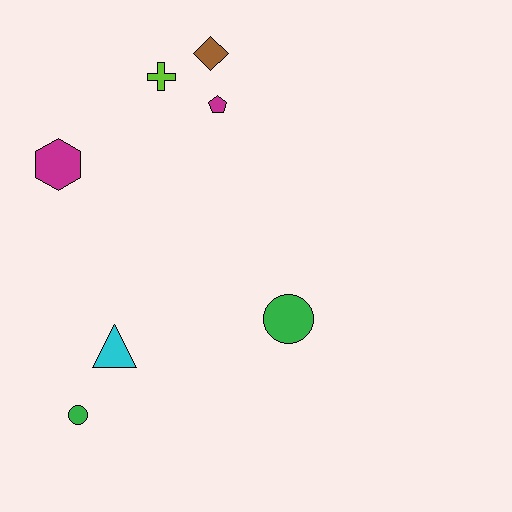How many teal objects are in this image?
There are no teal objects.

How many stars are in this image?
There are no stars.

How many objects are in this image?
There are 7 objects.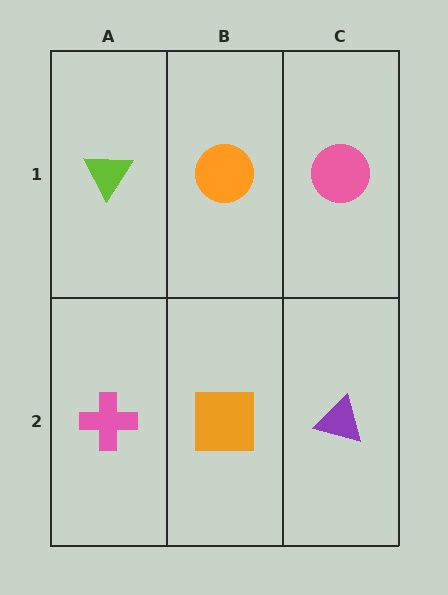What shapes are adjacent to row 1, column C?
A purple triangle (row 2, column C), an orange circle (row 1, column B).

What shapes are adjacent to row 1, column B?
An orange square (row 2, column B), a lime triangle (row 1, column A), a pink circle (row 1, column C).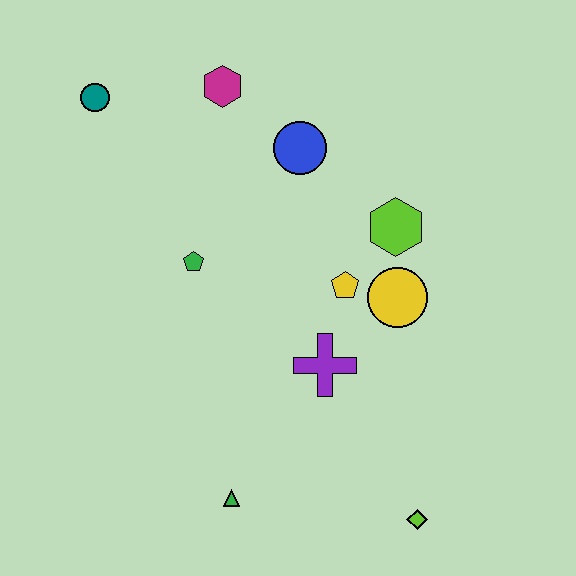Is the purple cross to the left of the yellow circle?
Yes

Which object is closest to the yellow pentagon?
The yellow circle is closest to the yellow pentagon.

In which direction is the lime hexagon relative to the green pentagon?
The lime hexagon is to the right of the green pentagon.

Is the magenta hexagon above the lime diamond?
Yes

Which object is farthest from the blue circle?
The lime diamond is farthest from the blue circle.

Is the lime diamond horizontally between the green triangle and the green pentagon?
No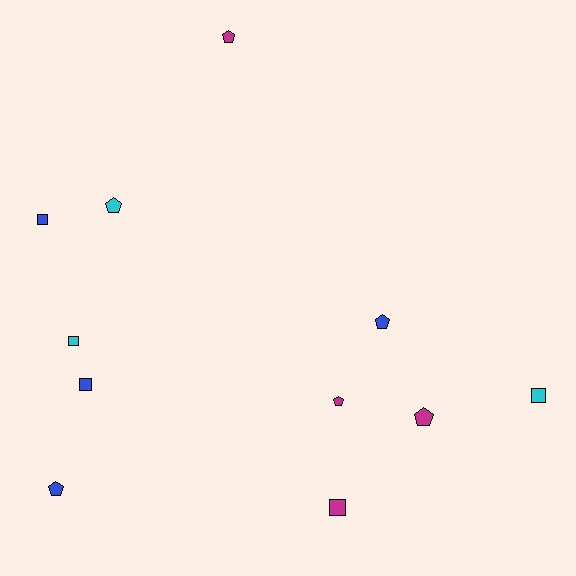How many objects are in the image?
There are 11 objects.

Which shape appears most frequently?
Pentagon, with 6 objects.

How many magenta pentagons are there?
There are 3 magenta pentagons.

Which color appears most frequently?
Magenta, with 4 objects.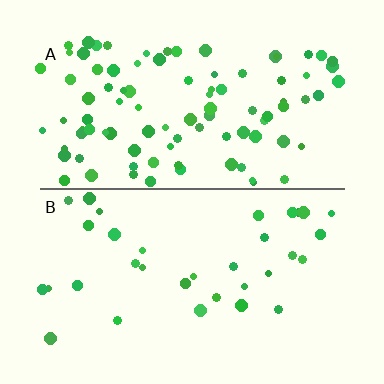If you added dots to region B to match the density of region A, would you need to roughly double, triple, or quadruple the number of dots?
Approximately triple.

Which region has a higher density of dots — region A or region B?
A (the top).